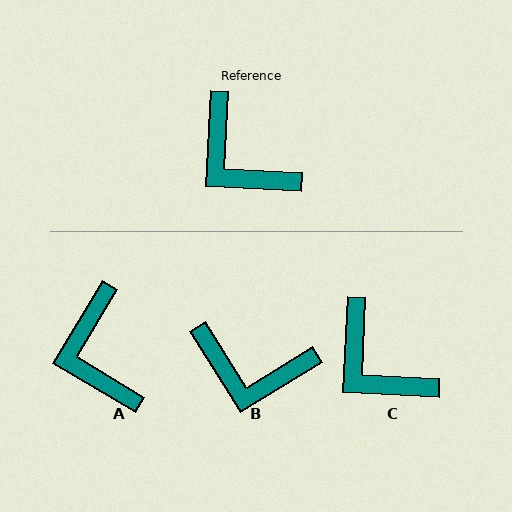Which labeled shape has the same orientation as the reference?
C.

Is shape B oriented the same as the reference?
No, it is off by about 35 degrees.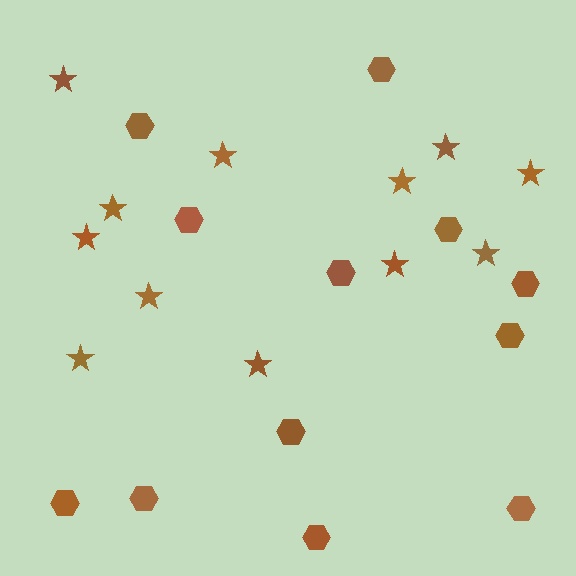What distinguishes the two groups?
There are 2 groups: one group of hexagons (12) and one group of stars (12).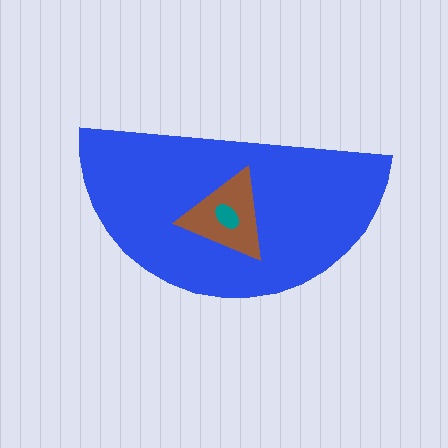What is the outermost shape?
The blue semicircle.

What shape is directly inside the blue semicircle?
The brown triangle.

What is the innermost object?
The teal ellipse.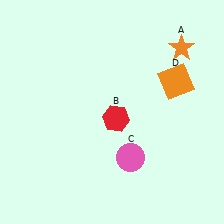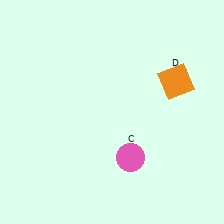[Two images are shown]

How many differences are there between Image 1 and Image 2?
There are 2 differences between the two images.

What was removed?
The orange star (A), the red hexagon (B) were removed in Image 2.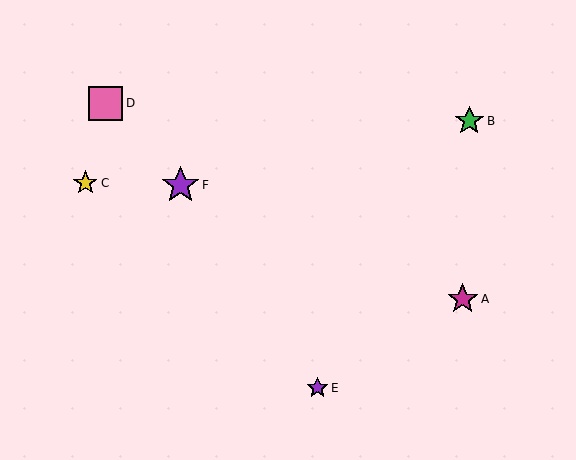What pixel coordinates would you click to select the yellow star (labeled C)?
Click at (85, 183) to select the yellow star C.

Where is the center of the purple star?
The center of the purple star is at (317, 388).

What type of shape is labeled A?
Shape A is a magenta star.